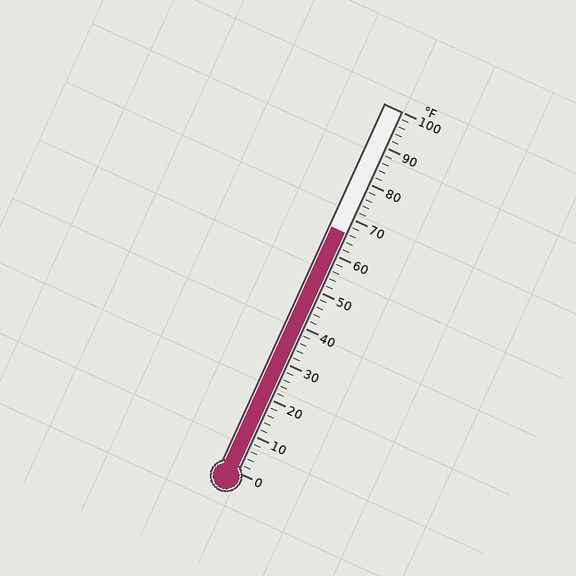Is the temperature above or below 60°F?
The temperature is above 60°F.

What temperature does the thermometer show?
The thermometer shows approximately 66°F.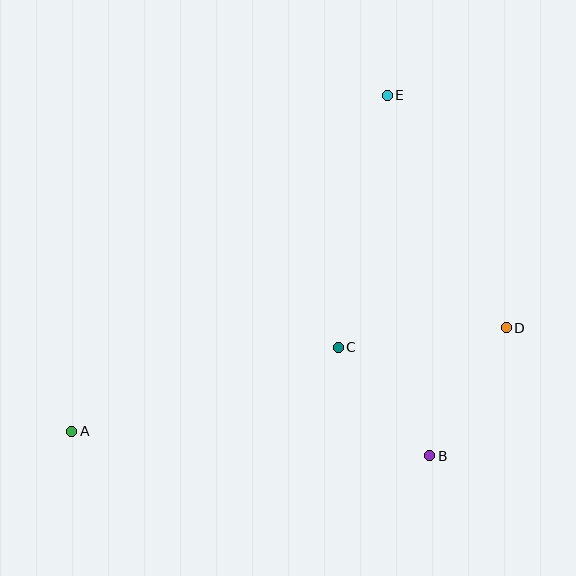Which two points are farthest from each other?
Points A and E are farthest from each other.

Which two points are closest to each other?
Points B and C are closest to each other.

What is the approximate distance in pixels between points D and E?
The distance between D and E is approximately 261 pixels.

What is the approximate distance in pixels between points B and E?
The distance between B and E is approximately 363 pixels.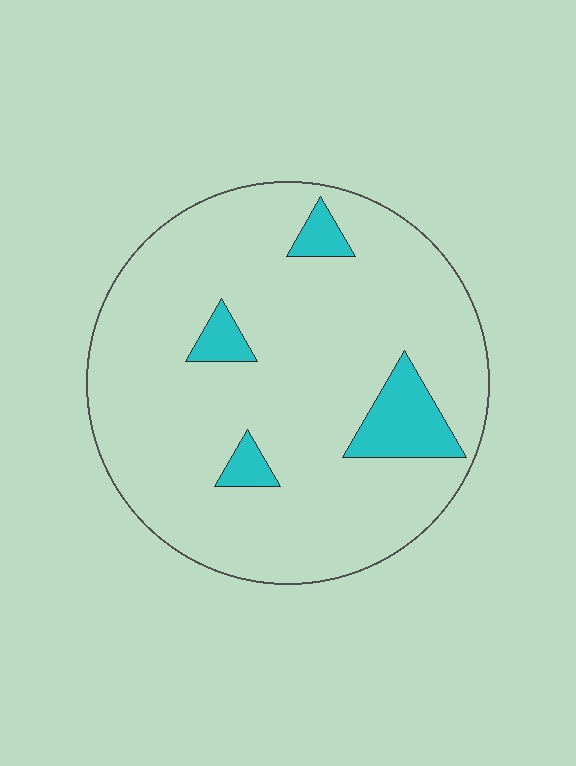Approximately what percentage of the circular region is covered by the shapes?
Approximately 10%.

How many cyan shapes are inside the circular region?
4.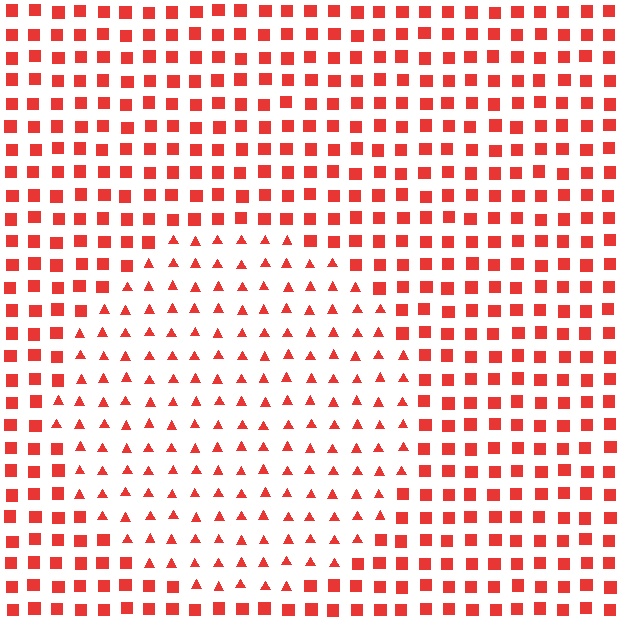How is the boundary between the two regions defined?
The boundary is defined by a change in element shape: triangles inside vs. squares outside. All elements share the same color and spacing.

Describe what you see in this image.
The image is filled with small red elements arranged in a uniform grid. A circle-shaped region contains triangles, while the surrounding area contains squares. The boundary is defined purely by the change in element shape.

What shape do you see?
I see a circle.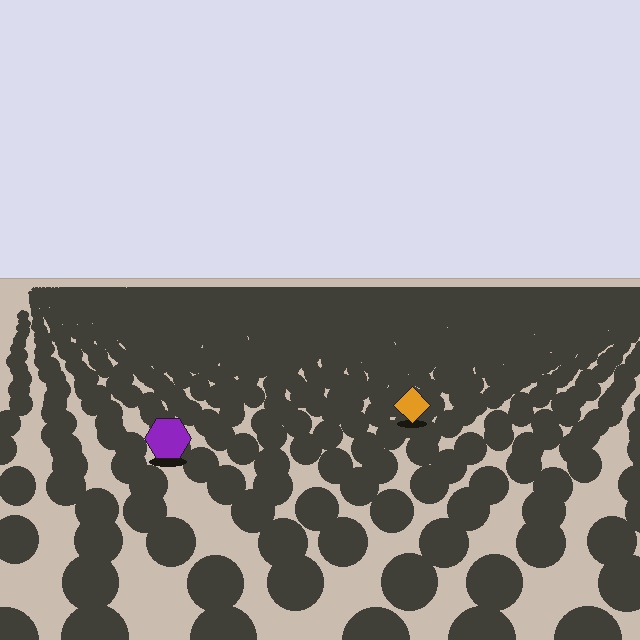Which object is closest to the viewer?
The purple hexagon is closest. The texture marks near it are larger and more spread out.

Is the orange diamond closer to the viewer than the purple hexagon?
No. The purple hexagon is closer — you can tell from the texture gradient: the ground texture is coarser near it.